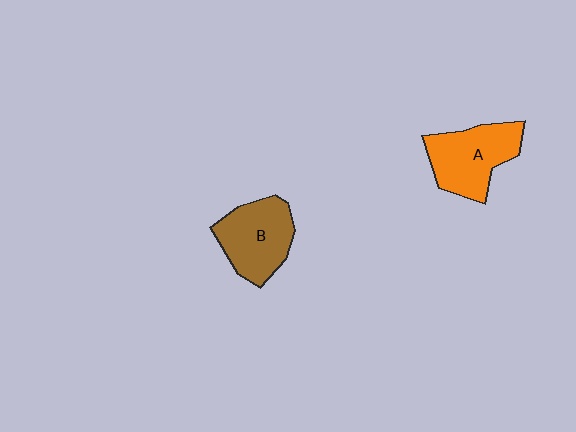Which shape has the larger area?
Shape A (orange).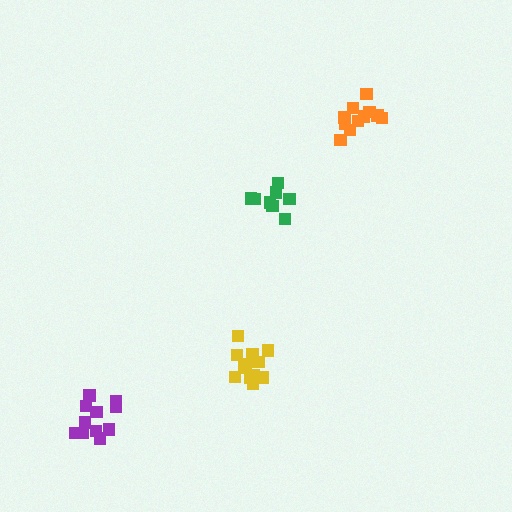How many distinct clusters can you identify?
There are 4 distinct clusters.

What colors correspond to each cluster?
The clusters are colored: orange, purple, green, yellow.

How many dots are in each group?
Group 1: 11 dots, Group 2: 11 dots, Group 3: 8 dots, Group 4: 13 dots (43 total).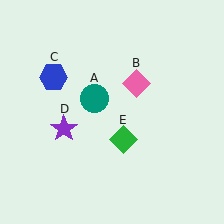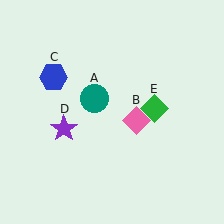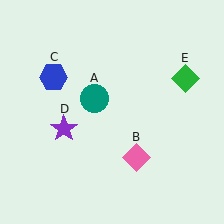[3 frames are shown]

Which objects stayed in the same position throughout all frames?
Teal circle (object A) and blue hexagon (object C) and purple star (object D) remained stationary.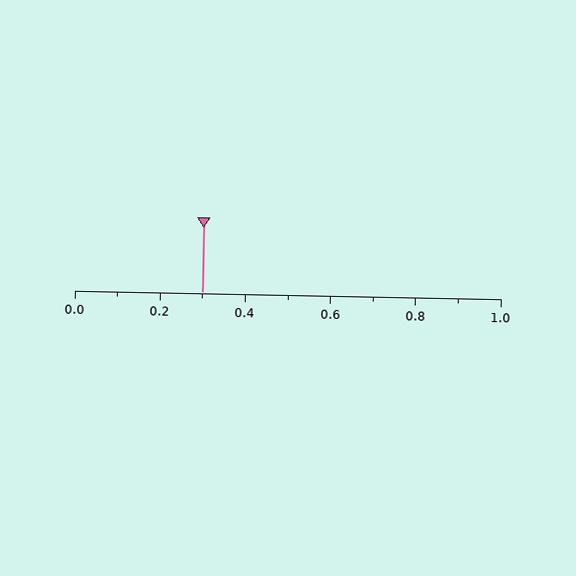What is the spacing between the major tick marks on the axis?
The major ticks are spaced 0.2 apart.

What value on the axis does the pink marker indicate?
The marker indicates approximately 0.3.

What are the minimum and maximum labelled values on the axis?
The axis runs from 0.0 to 1.0.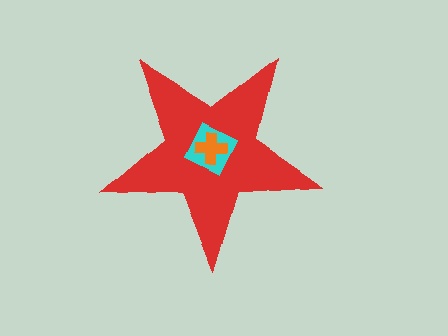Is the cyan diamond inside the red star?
Yes.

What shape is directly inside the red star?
The cyan diamond.